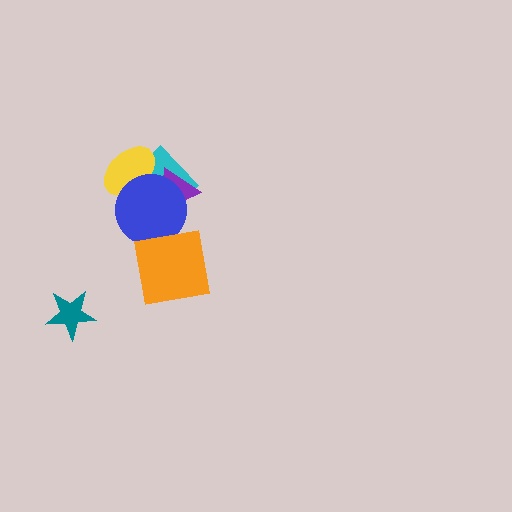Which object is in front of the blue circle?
The orange square is in front of the blue circle.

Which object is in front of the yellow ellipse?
The blue circle is in front of the yellow ellipse.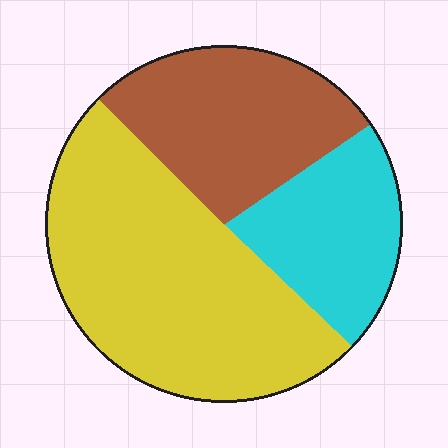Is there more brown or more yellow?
Yellow.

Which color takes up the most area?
Yellow, at roughly 50%.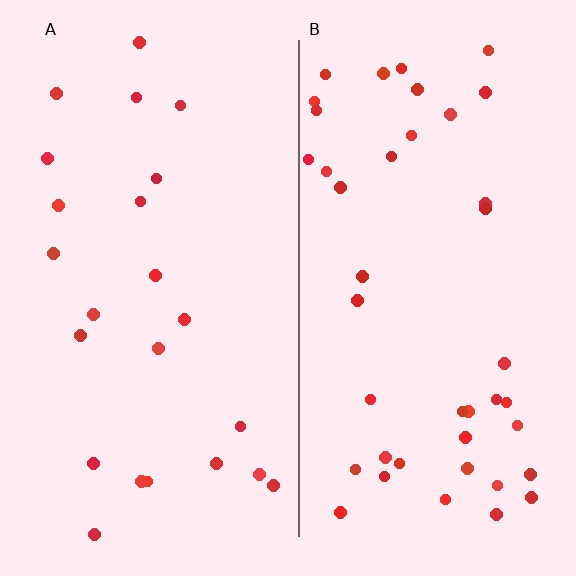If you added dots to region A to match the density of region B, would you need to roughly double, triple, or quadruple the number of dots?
Approximately double.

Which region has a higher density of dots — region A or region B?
B (the right).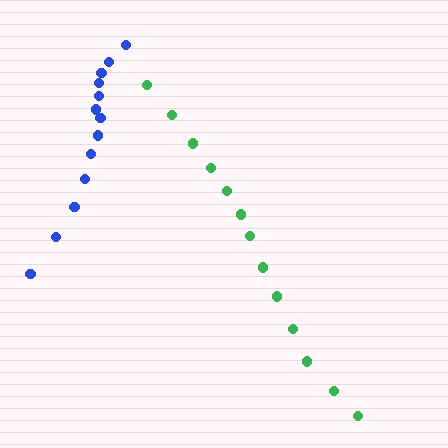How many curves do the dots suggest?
There are 2 distinct paths.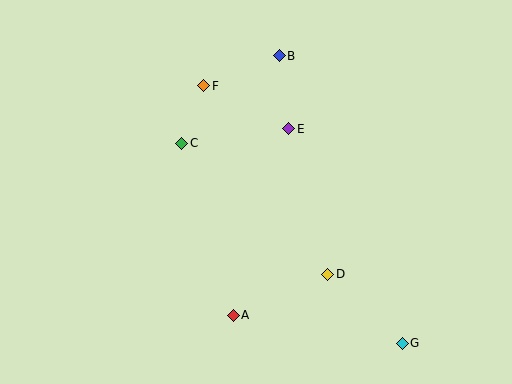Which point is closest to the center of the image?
Point E at (289, 129) is closest to the center.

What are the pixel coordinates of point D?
Point D is at (328, 274).